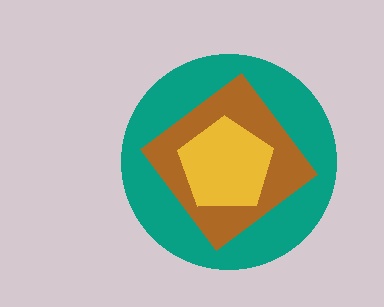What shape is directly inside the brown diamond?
The yellow pentagon.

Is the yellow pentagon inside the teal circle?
Yes.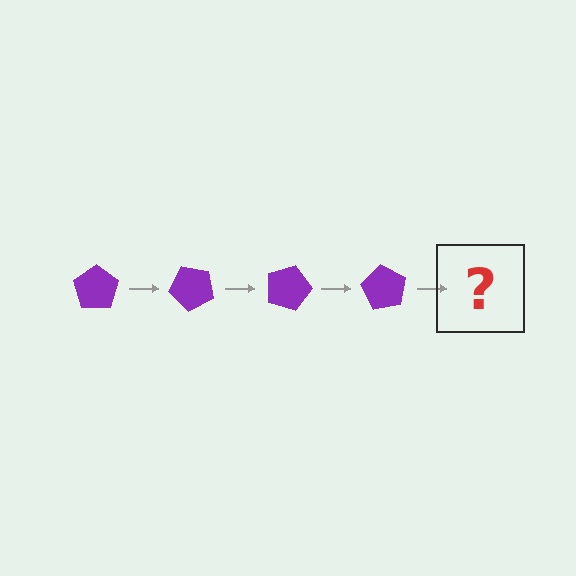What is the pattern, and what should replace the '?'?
The pattern is that the pentagon rotates 45 degrees each step. The '?' should be a purple pentagon rotated 180 degrees.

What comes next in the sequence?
The next element should be a purple pentagon rotated 180 degrees.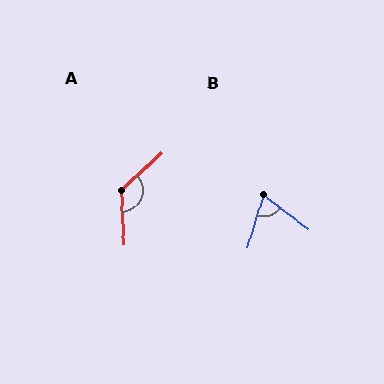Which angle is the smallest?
B, at approximately 69 degrees.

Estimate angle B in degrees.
Approximately 69 degrees.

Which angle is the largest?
A, at approximately 130 degrees.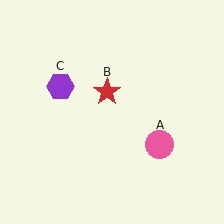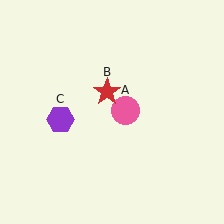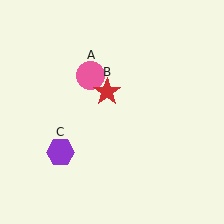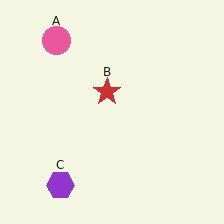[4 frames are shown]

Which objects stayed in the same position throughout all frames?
Red star (object B) remained stationary.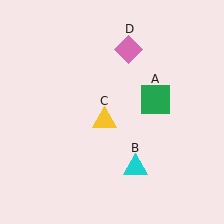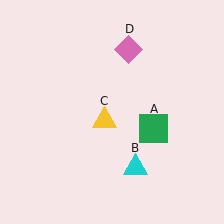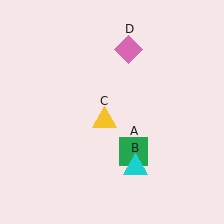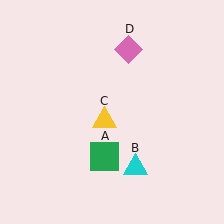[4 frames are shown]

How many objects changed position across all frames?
1 object changed position: green square (object A).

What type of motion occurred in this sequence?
The green square (object A) rotated clockwise around the center of the scene.